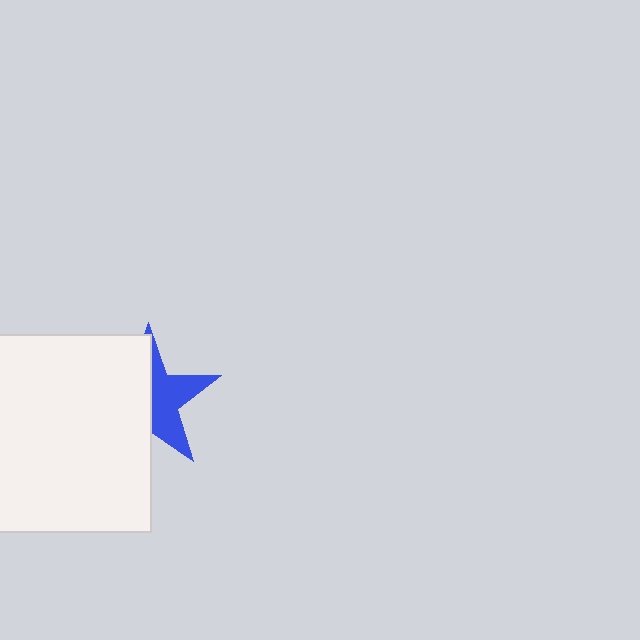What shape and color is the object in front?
The object in front is a white square.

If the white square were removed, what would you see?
You would see the complete blue star.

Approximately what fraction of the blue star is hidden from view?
Roughly 54% of the blue star is hidden behind the white square.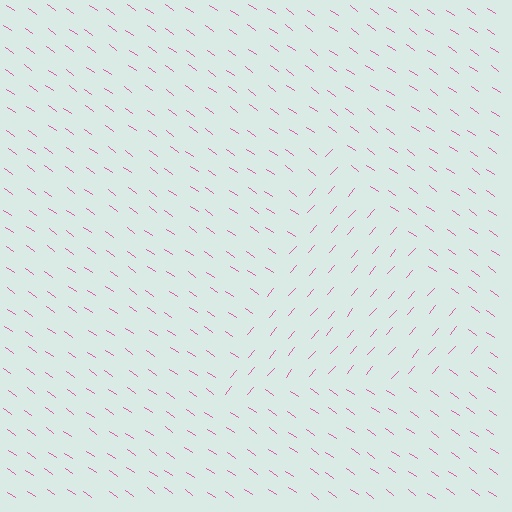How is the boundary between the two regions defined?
The boundary is defined purely by a change in line orientation (approximately 85 degrees difference). All lines are the same color and thickness.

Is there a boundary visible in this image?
Yes, there is a texture boundary formed by a change in line orientation.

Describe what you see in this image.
The image is filled with small pink line segments. A triangle region in the image has lines oriented differently from the surrounding lines, creating a visible texture boundary.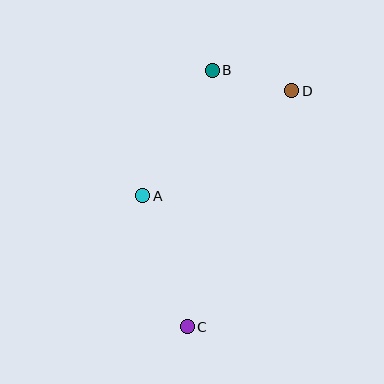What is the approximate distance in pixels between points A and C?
The distance between A and C is approximately 139 pixels.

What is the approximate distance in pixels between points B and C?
The distance between B and C is approximately 258 pixels.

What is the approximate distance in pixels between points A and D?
The distance between A and D is approximately 182 pixels.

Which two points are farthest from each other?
Points C and D are farthest from each other.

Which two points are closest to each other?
Points B and D are closest to each other.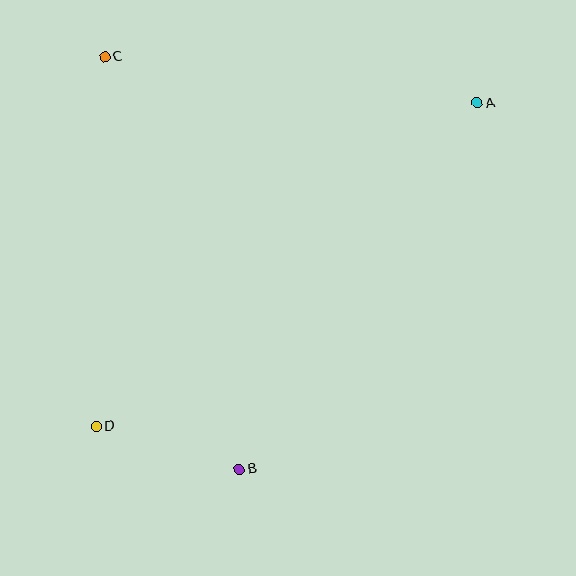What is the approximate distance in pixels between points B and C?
The distance between B and C is approximately 434 pixels.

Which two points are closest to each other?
Points B and D are closest to each other.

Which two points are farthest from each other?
Points A and D are farthest from each other.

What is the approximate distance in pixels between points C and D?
The distance between C and D is approximately 370 pixels.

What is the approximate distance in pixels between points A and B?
The distance between A and B is approximately 437 pixels.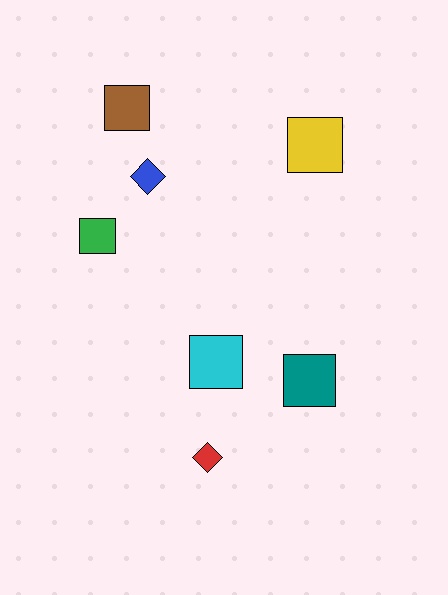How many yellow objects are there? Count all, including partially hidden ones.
There is 1 yellow object.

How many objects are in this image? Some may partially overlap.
There are 7 objects.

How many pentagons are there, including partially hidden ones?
There are no pentagons.